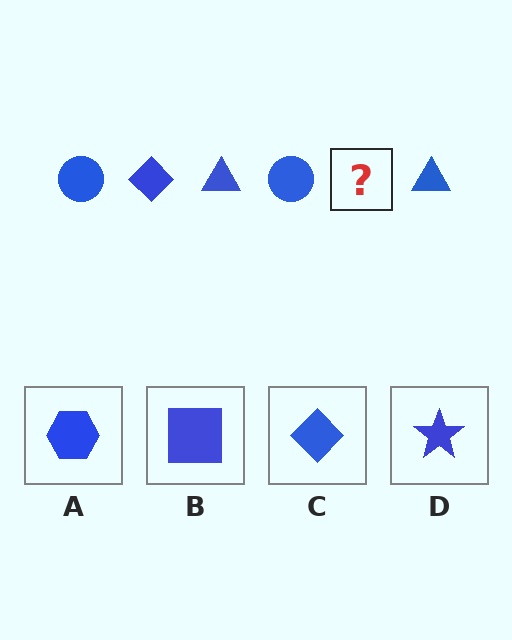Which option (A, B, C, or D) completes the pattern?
C.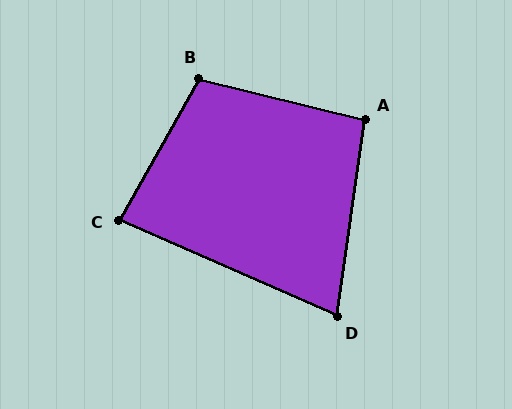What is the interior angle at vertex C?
Approximately 84 degrees (acute).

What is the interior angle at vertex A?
Approximately 96 degrees (obtuse).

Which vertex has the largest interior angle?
B, at approximately 106 degrees.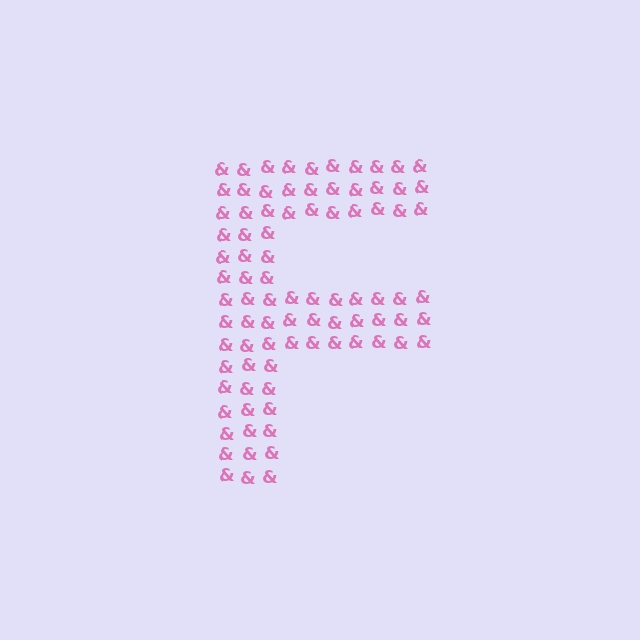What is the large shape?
The large shape is the letter F.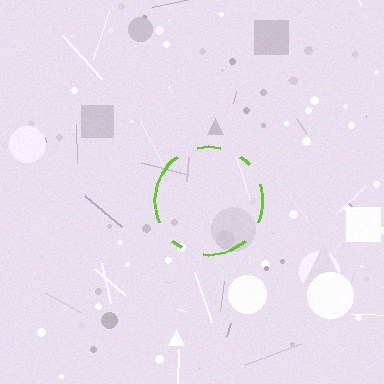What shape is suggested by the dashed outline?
The dashed outline suggests a circle.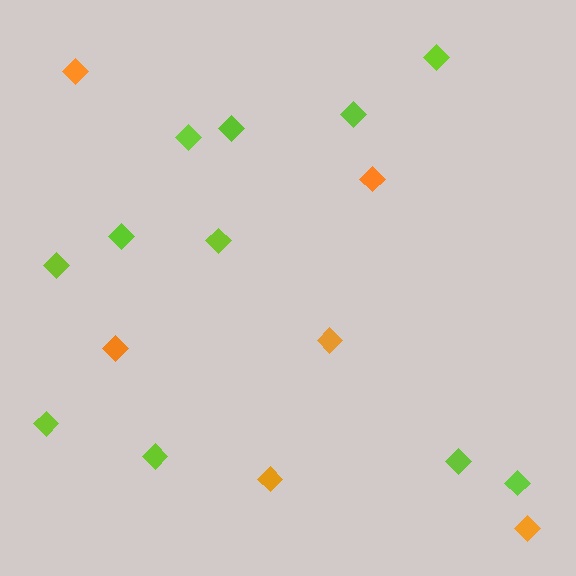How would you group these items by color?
There are 2 groups: one group of lime diamonds (11) and one group of orange diamonds (6).